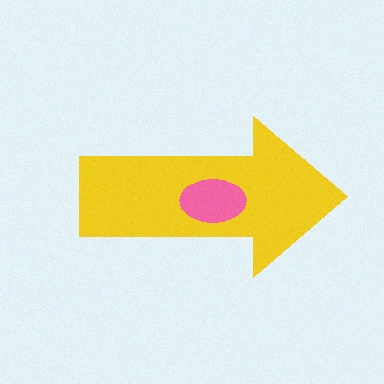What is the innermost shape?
The pink ellipse.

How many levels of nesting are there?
2.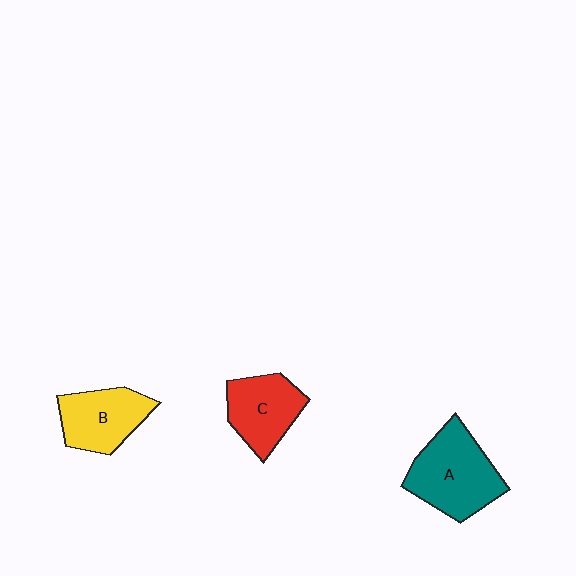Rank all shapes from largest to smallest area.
From largest to smallest: A (teal), B (yellow), C (red).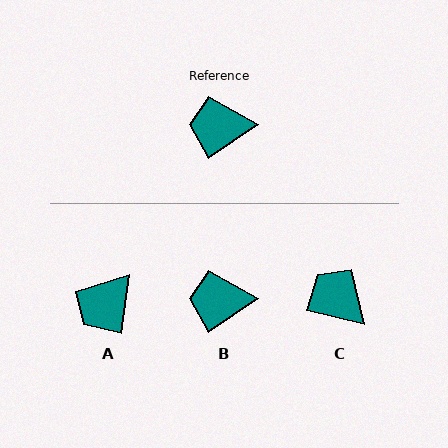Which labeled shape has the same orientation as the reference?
B.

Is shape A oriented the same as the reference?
No, it is off by about 48 degrees.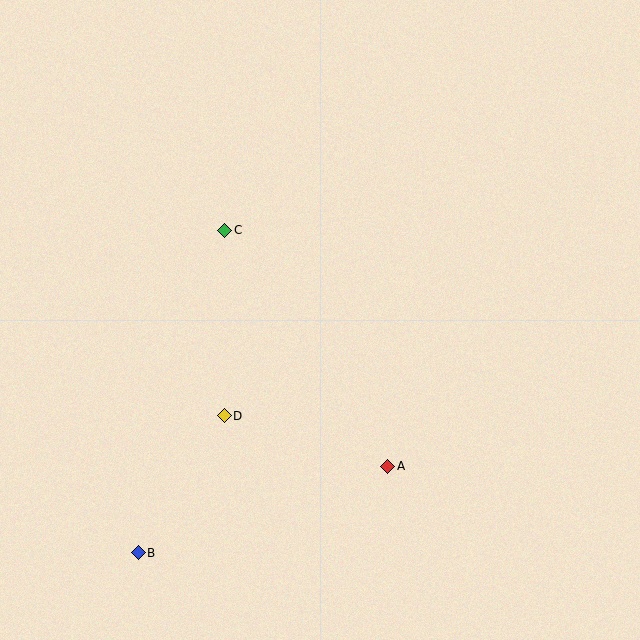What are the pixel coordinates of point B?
Point B is at (138, 553).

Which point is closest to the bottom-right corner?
Point A is closest to the bottom-right corner.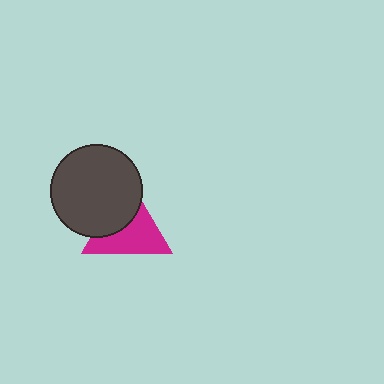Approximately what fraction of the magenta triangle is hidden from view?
Roughly 41% of the magenta triangle is hidden behind the dark gray circle.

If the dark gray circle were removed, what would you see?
You would see the complete magenta triangle.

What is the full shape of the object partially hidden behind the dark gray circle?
The partially hidden object is a magenta triangle.